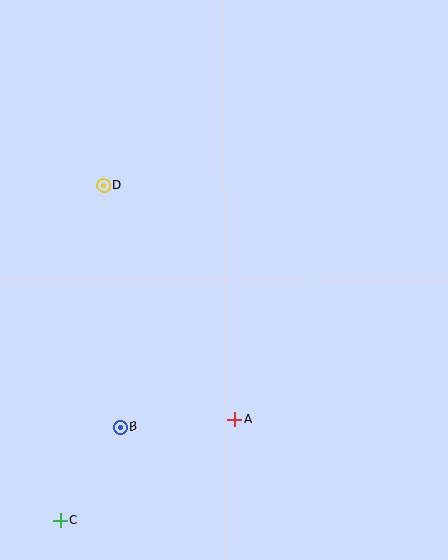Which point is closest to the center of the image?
Point A at (234, 419) is closest to the center.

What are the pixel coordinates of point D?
Point D is at (104, 185).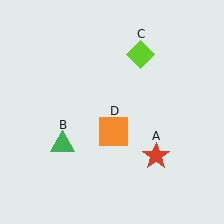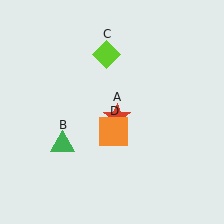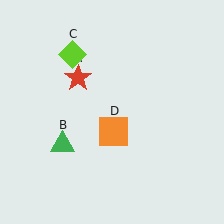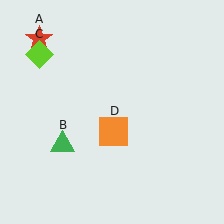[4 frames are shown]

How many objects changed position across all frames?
2 objects changed position: red star (object A), lime diamond (object C).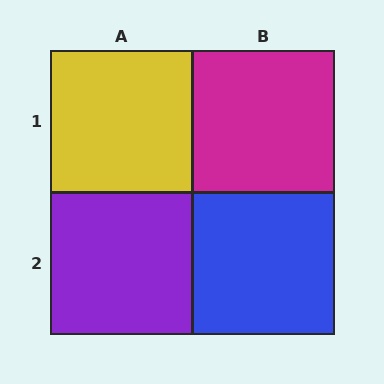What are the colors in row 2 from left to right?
Purple, blue.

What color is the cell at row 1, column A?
Yellow.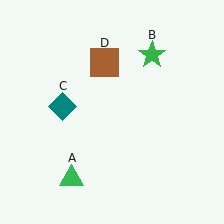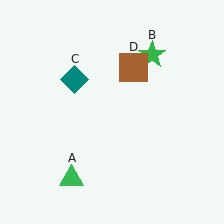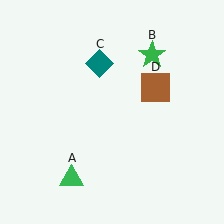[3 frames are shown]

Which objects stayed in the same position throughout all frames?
Green triangle (object A) and green star (object B) remained stationary.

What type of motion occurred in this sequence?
The teal diamond (object C), brown square (object D) rotated clockwise around the center of the scene.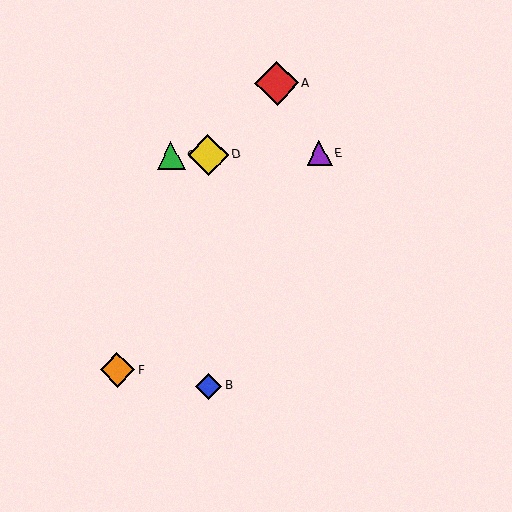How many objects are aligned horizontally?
3 objects (C, D, E) are aligned horizontally.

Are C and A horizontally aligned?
No, C is at y≈156 and A is at y≈83.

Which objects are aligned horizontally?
Objects C, D, E are aligned horizontally.